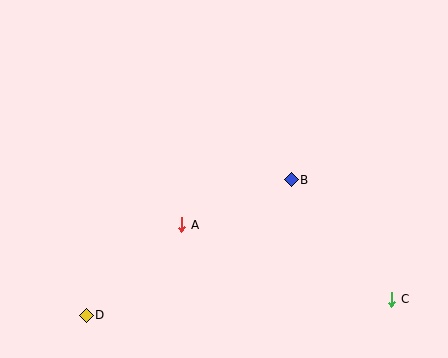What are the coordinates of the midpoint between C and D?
The midpoint between C and D is at (239, 307).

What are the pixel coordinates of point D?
Point D is at (86, 315).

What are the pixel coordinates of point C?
Point C is at (392, 299).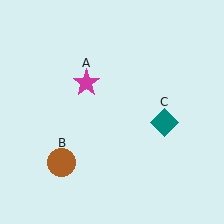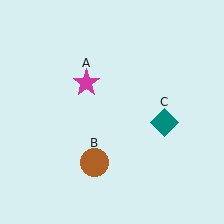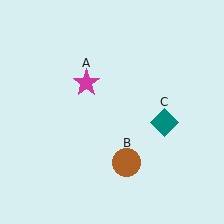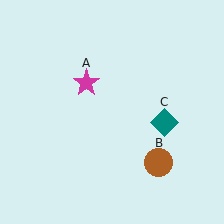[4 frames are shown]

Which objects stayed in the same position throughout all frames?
Magenta star (object A) and teal diamond (object C) remained stationary.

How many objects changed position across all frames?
1 object changed position: brown circle (object B).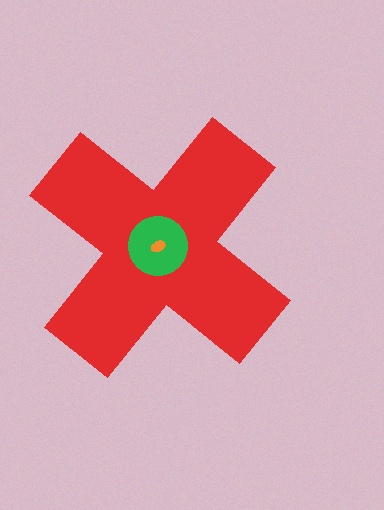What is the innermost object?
The orange ellipse.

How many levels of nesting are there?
3.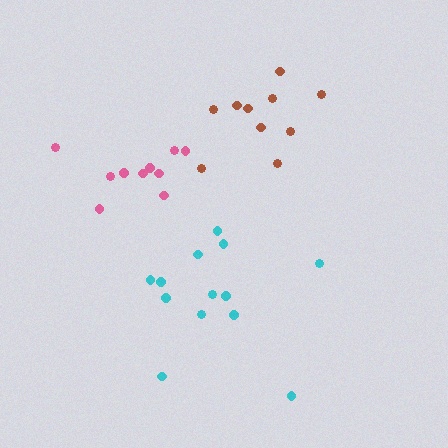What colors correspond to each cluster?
The clusters are colored: brown, cyan, pink.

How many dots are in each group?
Group 1: 10 dots, Group 2: 13 dots, Group 3: 10 dots (33 total).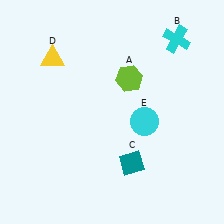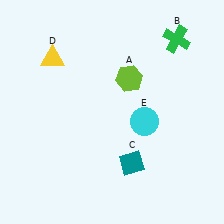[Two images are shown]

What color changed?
The cross (B) changed from cyan in Image 1 to green in Image 2.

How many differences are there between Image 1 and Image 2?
There is 1 difference between the two images.